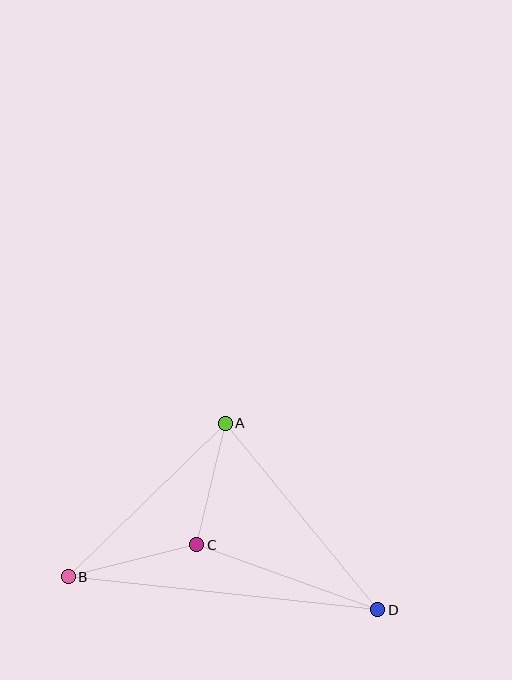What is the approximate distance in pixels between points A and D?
The distance between A and D is approximately 241 pixels.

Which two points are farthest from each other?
Points B and D are farthest from each other.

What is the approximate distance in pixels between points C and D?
The distance between C and D is approximately 192 pixels.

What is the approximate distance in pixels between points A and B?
The distance between A and B is approximately 219 pixels.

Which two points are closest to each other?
Points A and C are closest to each other.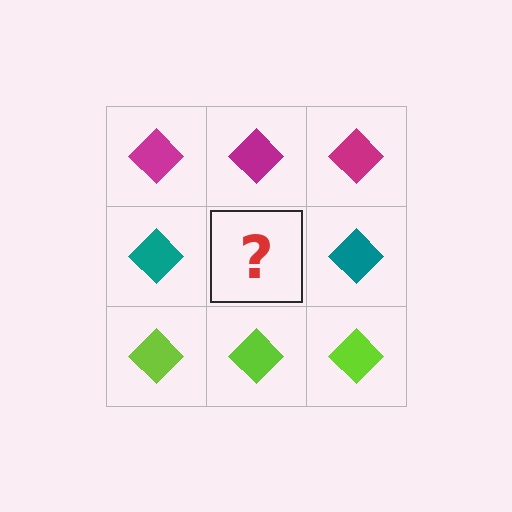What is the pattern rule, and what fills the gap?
The rule is that each row has a consistent color. The gap should be filled with a teal diamond.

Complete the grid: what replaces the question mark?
The question mark should be replaced with a teal diamond.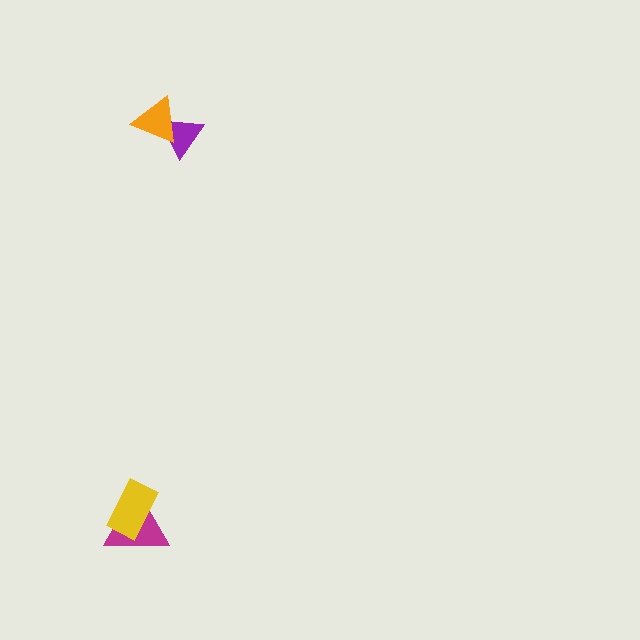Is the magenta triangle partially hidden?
Yes, it is partially covered by another shape.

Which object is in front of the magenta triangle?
The yellow rectangle is in front of the magenta triangle.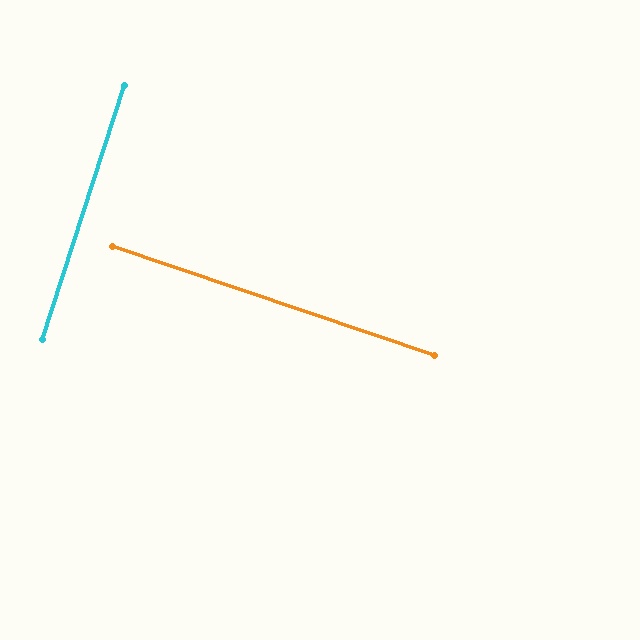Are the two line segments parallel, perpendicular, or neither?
Perpendicular — they meet at approximately 89°.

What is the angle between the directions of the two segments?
Approximately 89 degrees.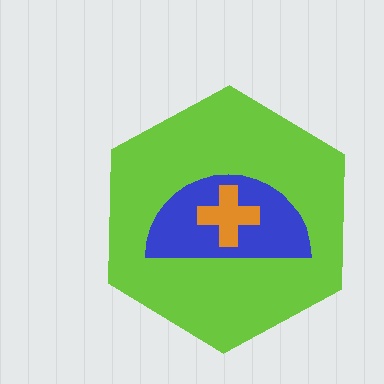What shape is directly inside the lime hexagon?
The blue semicircle.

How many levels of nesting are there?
3.